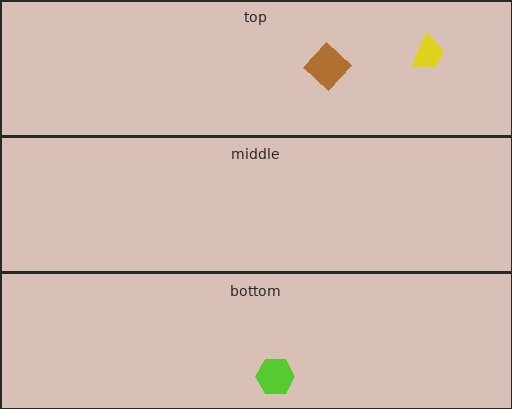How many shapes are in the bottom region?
1.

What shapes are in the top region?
The brown diamond, the yellow trapezoid.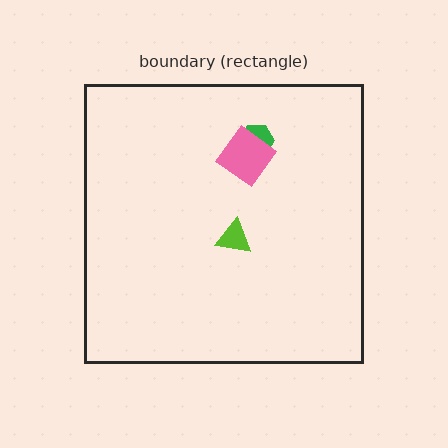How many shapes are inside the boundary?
3 inside, 0 outside.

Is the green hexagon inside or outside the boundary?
Inside.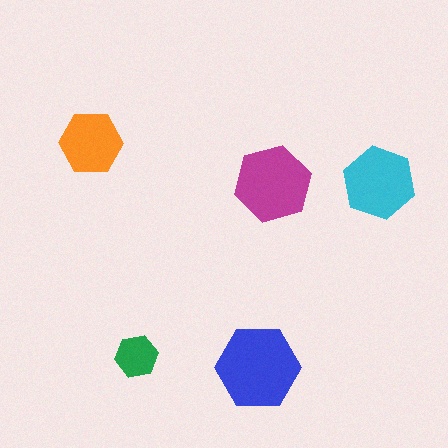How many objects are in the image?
There are 5 objects in the image.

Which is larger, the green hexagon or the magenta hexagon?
The magenta one.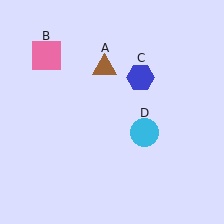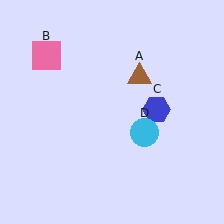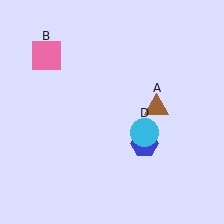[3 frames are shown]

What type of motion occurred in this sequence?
The brown triangle (object A), blue hexagon (object C) rotated clockwise around the center of the scene.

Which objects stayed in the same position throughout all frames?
Pink square (object B) and cyan circle (object D) remained stationary.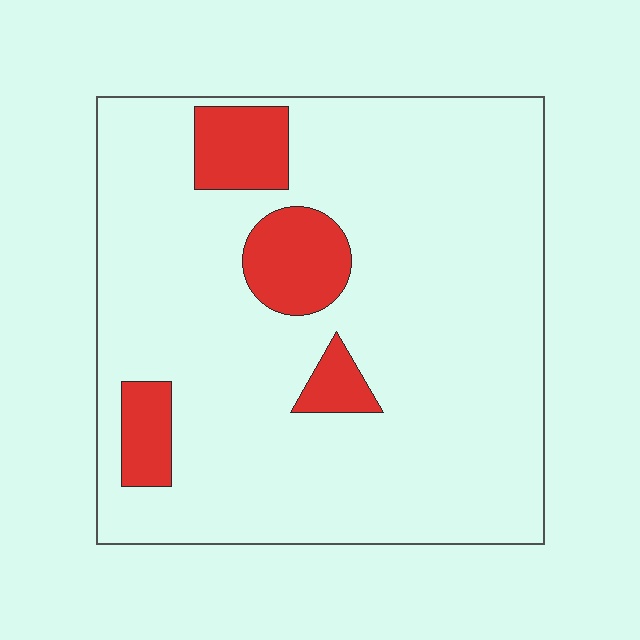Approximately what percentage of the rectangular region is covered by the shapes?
Approximately 15%.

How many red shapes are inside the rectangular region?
4.